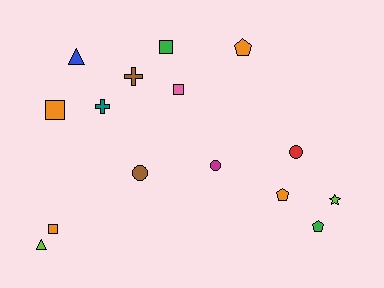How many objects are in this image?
There are 15 objects.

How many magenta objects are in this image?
There is 1 magenta object.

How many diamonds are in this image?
There are no diamonds.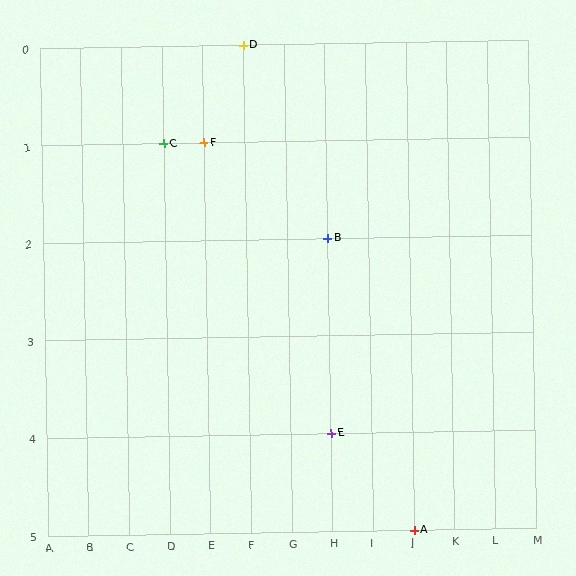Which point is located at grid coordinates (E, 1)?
Point F is at (E, 1).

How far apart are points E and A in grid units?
Points E and A are 2 columns and 1 row apart (about 2.2 grid units diagonally).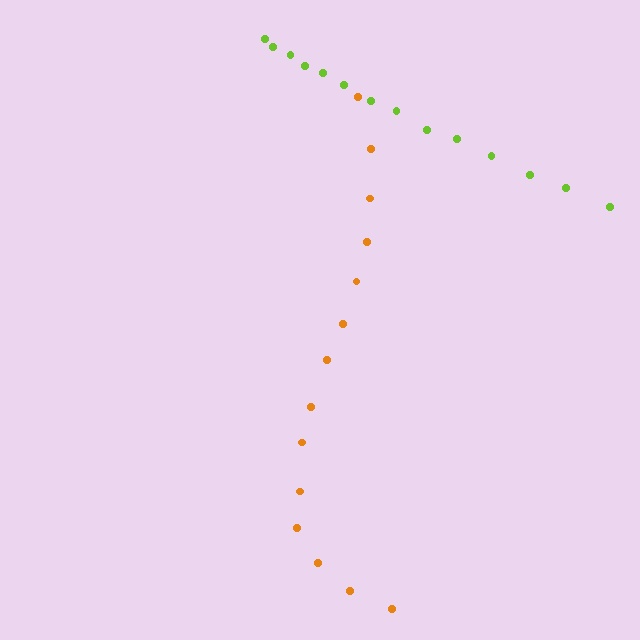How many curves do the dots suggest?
There are 2 distinct paths.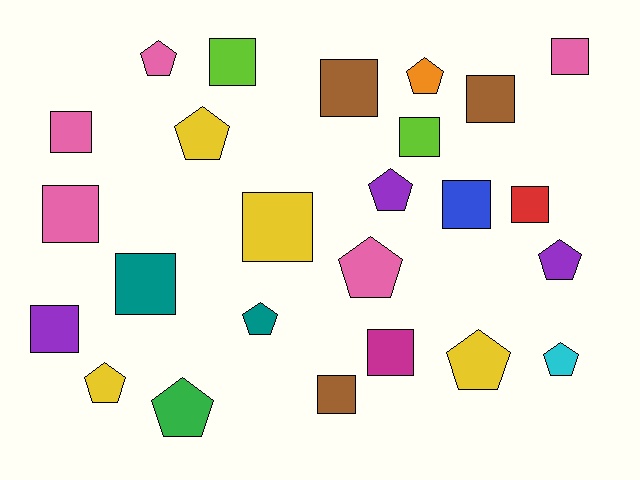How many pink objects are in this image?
There are 5 pink objects.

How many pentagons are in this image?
There are 11 pentagons.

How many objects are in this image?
There are 25 objects.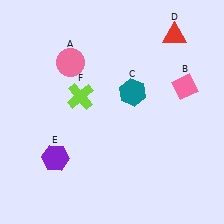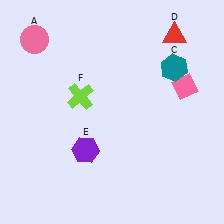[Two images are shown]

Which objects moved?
The objects that moved are: the pink circle (A), the teal hexagon (C), the purple hexagon (E).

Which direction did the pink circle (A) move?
The pink circle (A) moved left.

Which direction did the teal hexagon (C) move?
The teal hexagon (C) moved right.